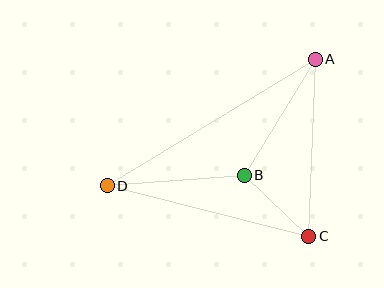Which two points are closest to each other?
Points B and C are closest to each other.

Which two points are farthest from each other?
Points A and D are farthest from each other.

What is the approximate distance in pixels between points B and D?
The distance between B and D is approximately 137 pixels.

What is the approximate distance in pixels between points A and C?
The distance between A and C is approximately 178 pixels.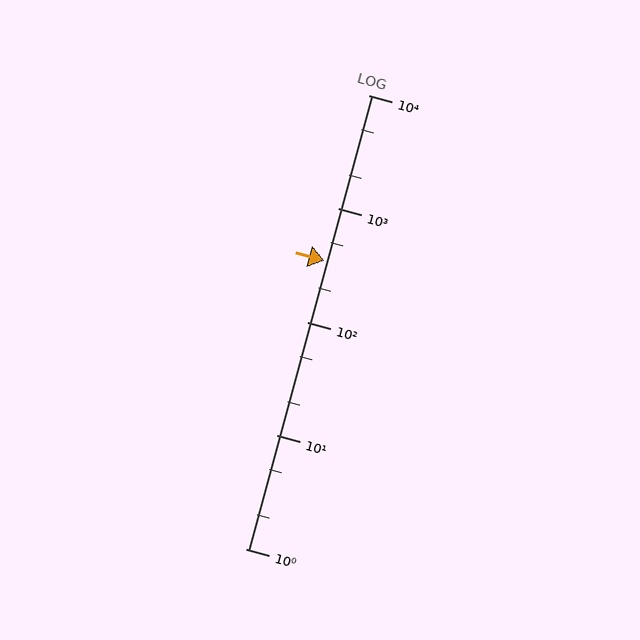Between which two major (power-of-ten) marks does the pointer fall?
The pointer is between 100 and 1000.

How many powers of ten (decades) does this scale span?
The scale spans 4 decades, from 1 to 10000.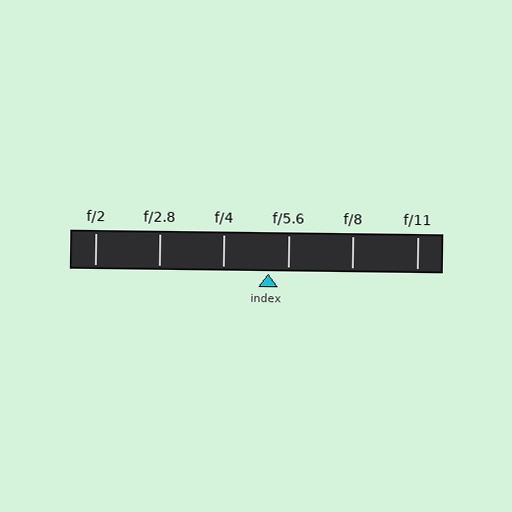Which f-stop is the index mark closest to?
The index mark is closest to f/5.6.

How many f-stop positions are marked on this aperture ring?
There are 6 f-stop positions marked.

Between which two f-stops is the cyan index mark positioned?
The index mark is between f/4 and f/5.6.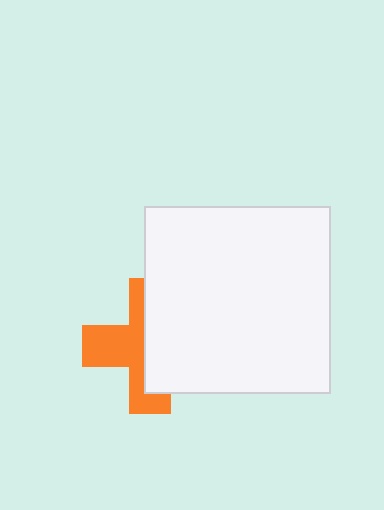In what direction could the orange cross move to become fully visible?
The orange cross could move left. That would shift it out from behind the white square entirely.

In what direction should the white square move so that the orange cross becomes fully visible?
The white square should move right. That is the shortest direction to clear the overlap and leave the orange cross fully visible.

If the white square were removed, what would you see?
You would see the complete orange cross.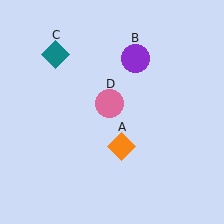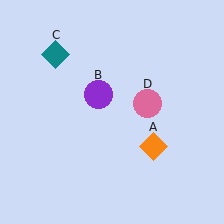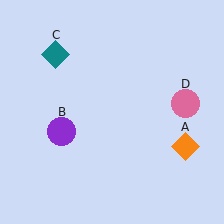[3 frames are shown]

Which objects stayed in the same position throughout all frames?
Teal diamond (object C) remained stationary.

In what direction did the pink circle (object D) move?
The pink circle (object D) moved right.